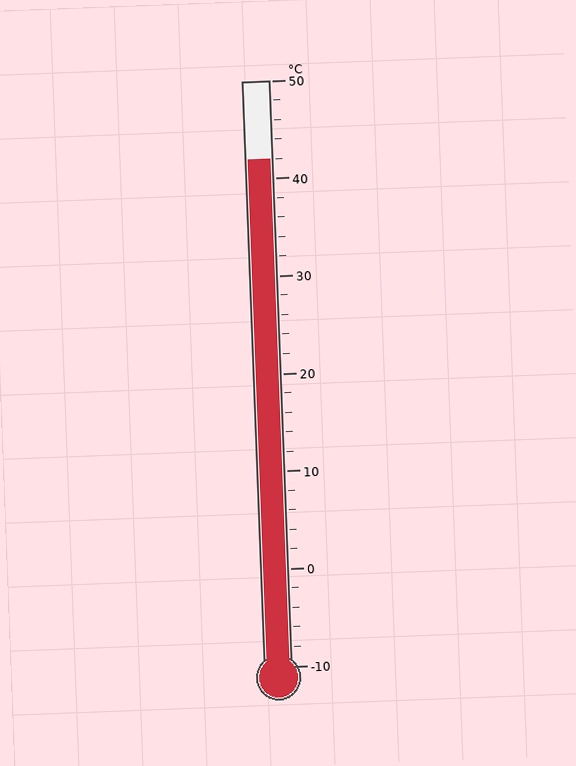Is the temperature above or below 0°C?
The temperature is above 0°C.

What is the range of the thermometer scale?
The thermometer scale ranges from -10°C to 50°C.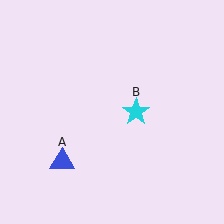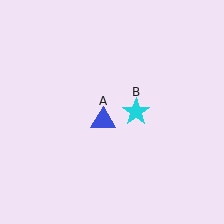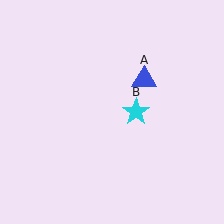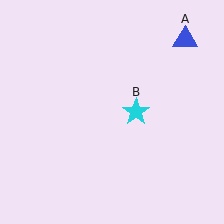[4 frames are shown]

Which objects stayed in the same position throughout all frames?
Cyan star (object B) remained stationary.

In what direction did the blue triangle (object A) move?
The blue triangle (object A) moved up and to the right.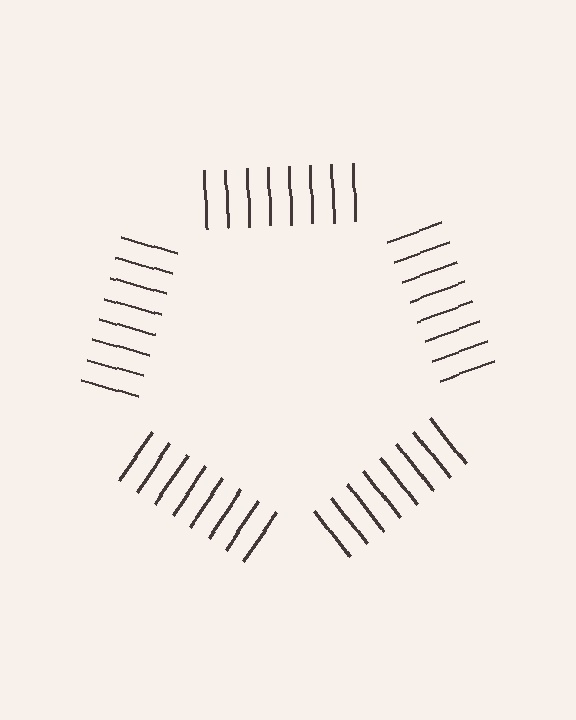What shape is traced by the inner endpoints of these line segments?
An illusory pentagon — the line segments terminate on its edges but no continuous stroke is drawn.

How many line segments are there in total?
40 — 8 along each of the 5 edges.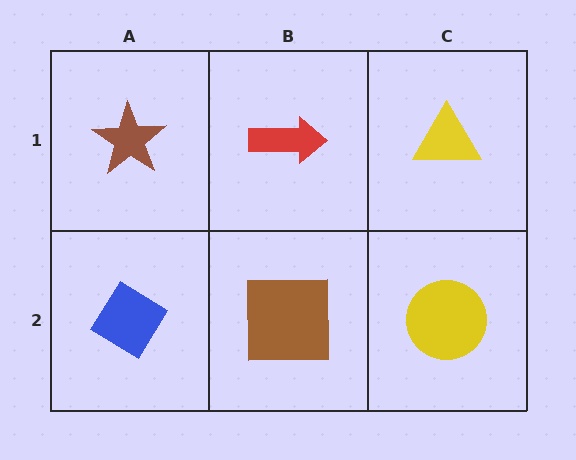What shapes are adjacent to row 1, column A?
A blue diamond (row 2, column A), a red arrow (row 1, column B).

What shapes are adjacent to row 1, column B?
A brown square (row 2, column B), a brown star (row 1, column A), a yellow triangle (row 1, column C).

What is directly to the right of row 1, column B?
A yellow triangle.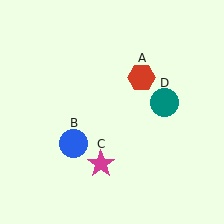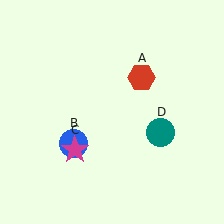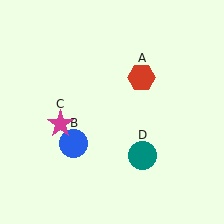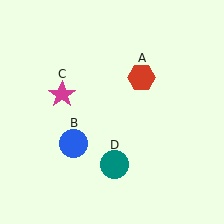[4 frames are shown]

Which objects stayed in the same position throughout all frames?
Red hexagon (object A) and blue circle (object B) remained stationary.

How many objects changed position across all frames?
2 objects changed position: magenta star (object C), teal circle (object D).